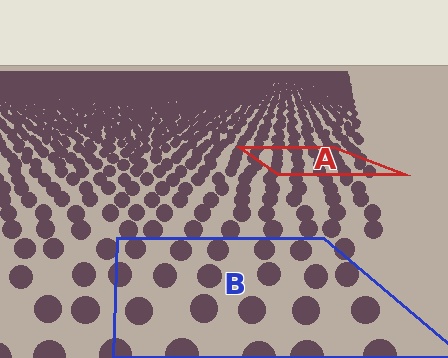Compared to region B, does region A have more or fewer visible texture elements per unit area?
Region A has more texture elements per unit area — they are packed more densely because it is farther away.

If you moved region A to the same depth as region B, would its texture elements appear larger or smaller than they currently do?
They would appear larger. At a closer depth, the same texture elements are projected at a bigger on-screen size.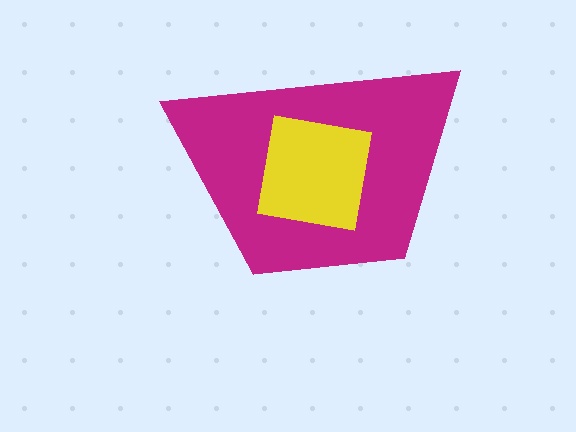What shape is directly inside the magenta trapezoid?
The yellow square.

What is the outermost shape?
The magenta trapezoid.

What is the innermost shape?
The yellow square.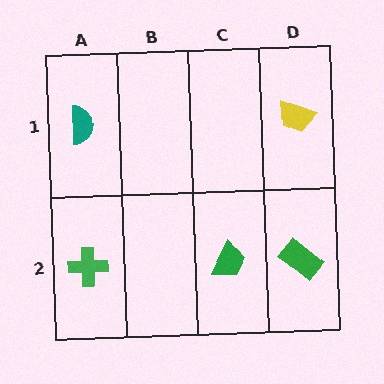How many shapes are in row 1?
2 shapes.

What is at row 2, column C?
A green trapezoid.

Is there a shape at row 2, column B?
No, that cell is empty.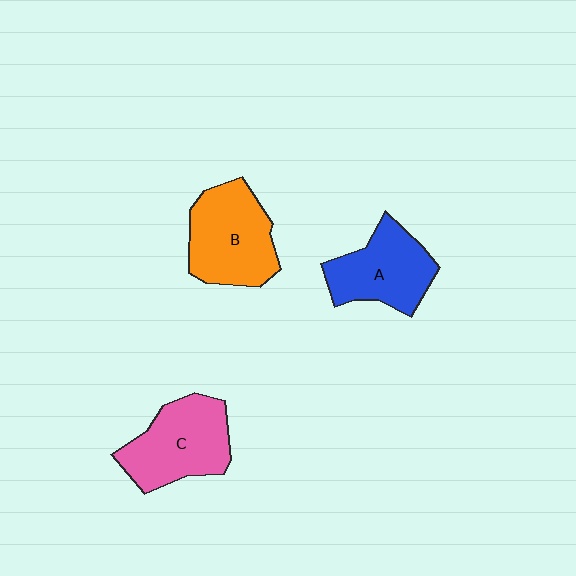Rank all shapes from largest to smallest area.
From largest to smallest: B (orange), C (pink), A (blue).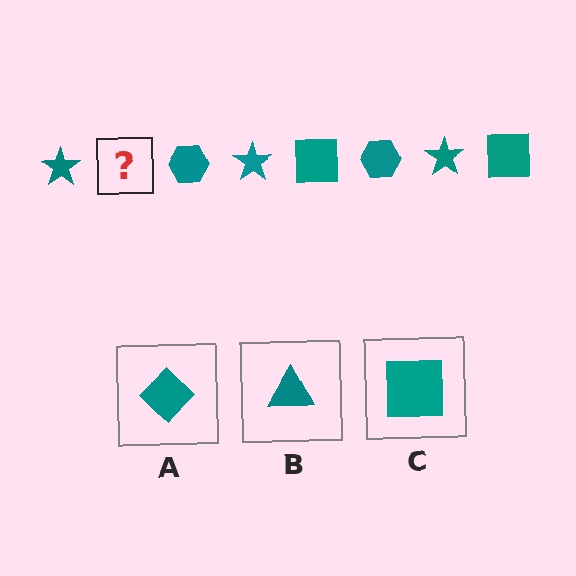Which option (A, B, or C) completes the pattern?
C.